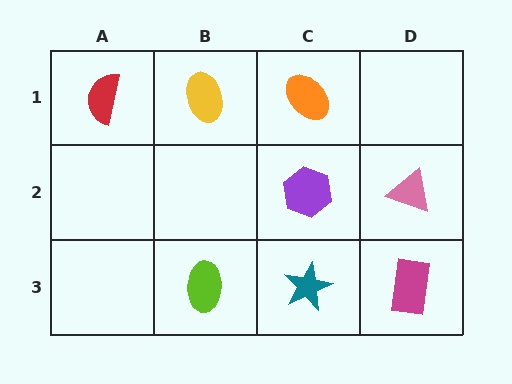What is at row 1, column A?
A red semicircle.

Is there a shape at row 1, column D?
No, that cell is empty.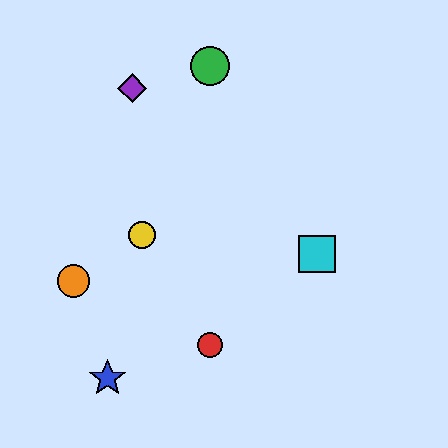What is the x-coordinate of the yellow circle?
The yellow circle is at x≈142.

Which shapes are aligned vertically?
The red circle, the green circle are aligned vertically.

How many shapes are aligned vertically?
2 shapes (the red circle, the green circle) are aligned vertically.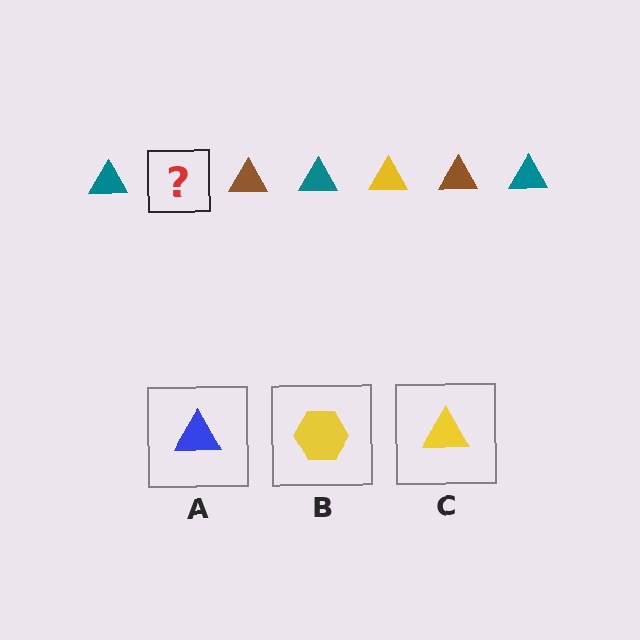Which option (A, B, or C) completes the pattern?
C.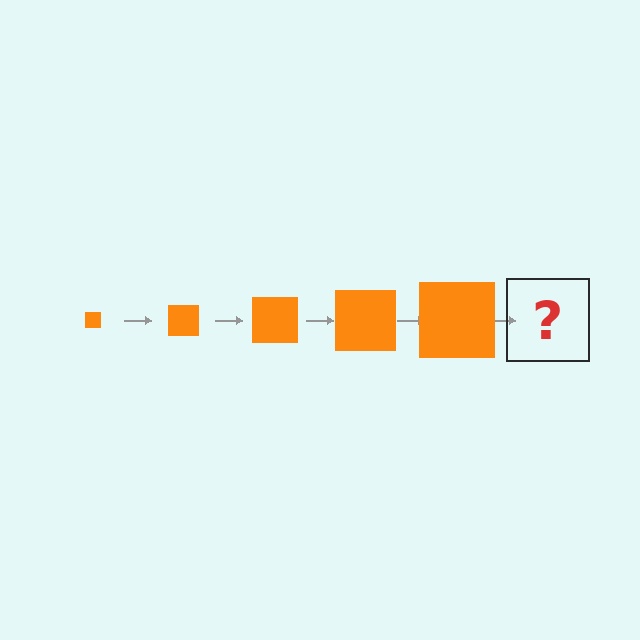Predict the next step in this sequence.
The next step is an orange square, larger than the previous one.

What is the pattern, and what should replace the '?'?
The pattern is that the square gets progressively larger each step. The '?' should be an orange square, larger than the previous one.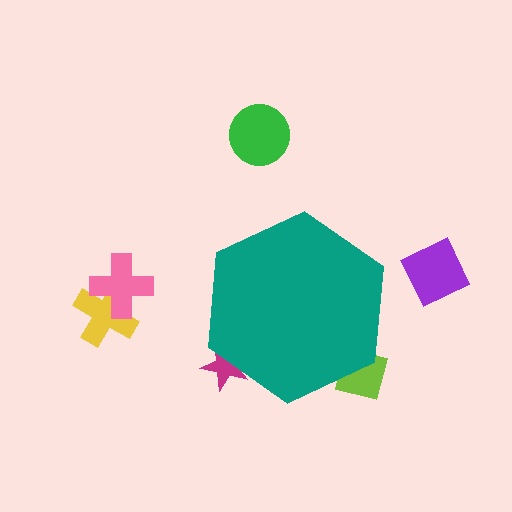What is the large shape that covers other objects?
A teal hexagon.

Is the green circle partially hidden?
No, the green circle is fully visible.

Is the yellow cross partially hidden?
No, the yellow cross is fully visible.